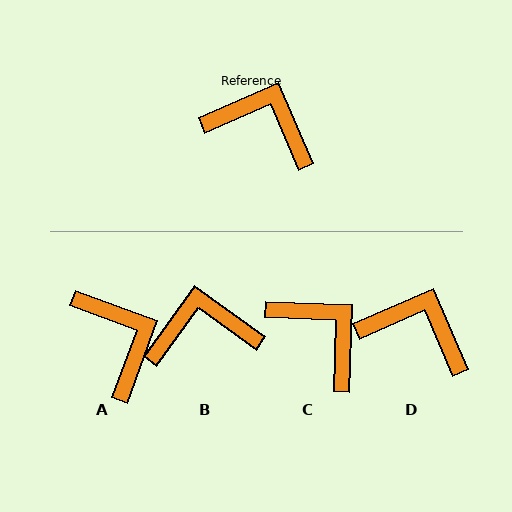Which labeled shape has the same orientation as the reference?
D.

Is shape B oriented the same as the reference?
No, it is off by about 31 degrees.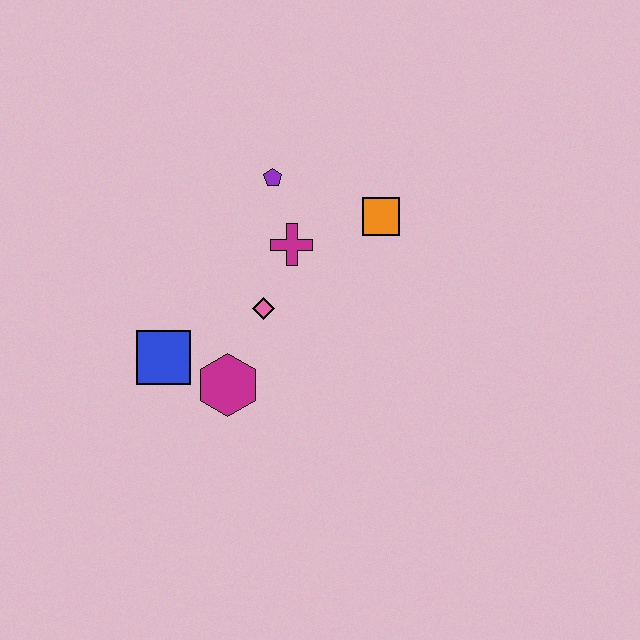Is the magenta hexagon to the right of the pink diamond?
No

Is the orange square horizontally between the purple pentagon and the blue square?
No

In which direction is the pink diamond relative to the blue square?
The pink diamond is to the right of the blue square.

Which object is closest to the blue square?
The magenta hexagon is closest to the blue square.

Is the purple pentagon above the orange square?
Yes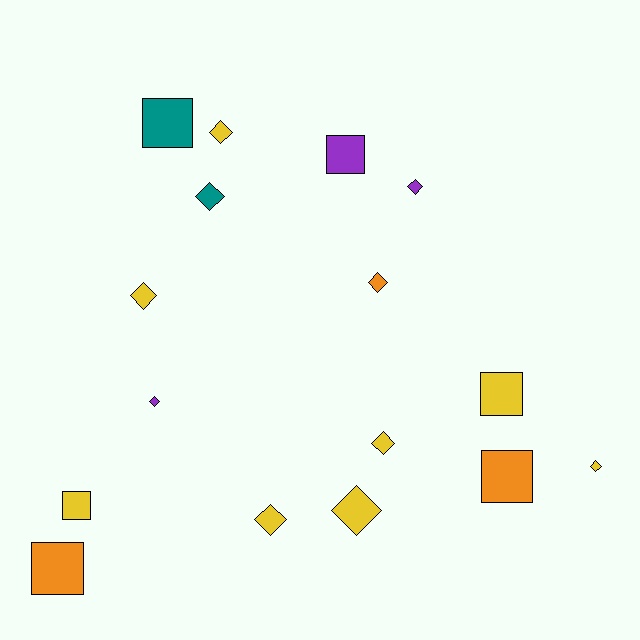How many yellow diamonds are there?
There are 6 yellow diamonds.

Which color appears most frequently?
Yellow, with 8 objects.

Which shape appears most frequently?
Diamond, with 10 objects.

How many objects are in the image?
There are 16 objects.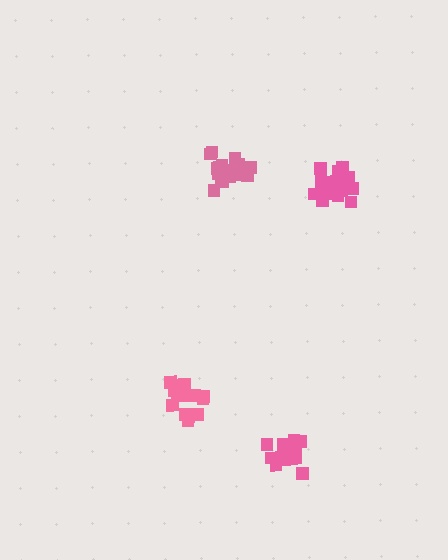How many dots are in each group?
Group 1: 17 dots, Group 2: 20 dots, Group 3: 18 dots, Group 4: 21 dots (76 total).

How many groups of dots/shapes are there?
There are 4 groups.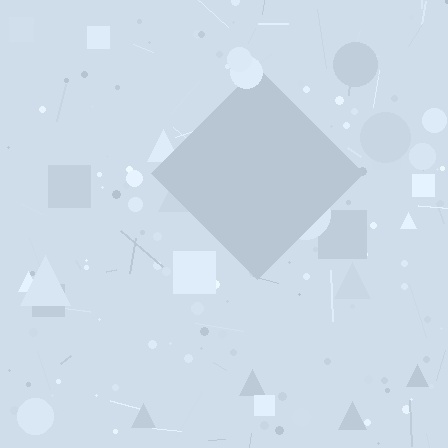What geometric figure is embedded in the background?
A diamond is embedded in the background.